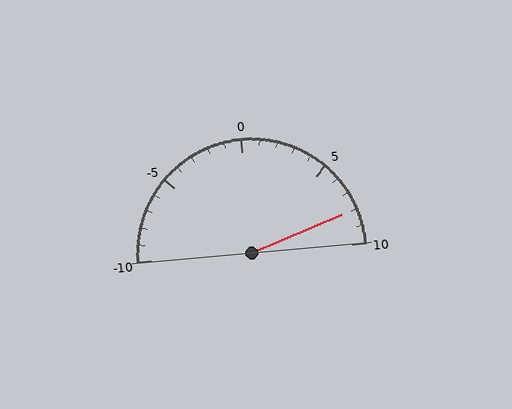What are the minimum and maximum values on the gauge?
The gauge ranges from -10 to 10.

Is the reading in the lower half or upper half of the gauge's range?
The reading is in the upper half of the range (-10 to 10).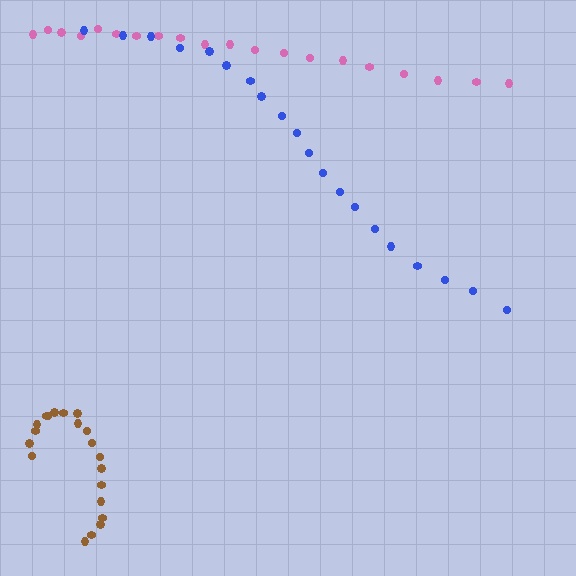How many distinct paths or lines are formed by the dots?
There are 3 distinct paths.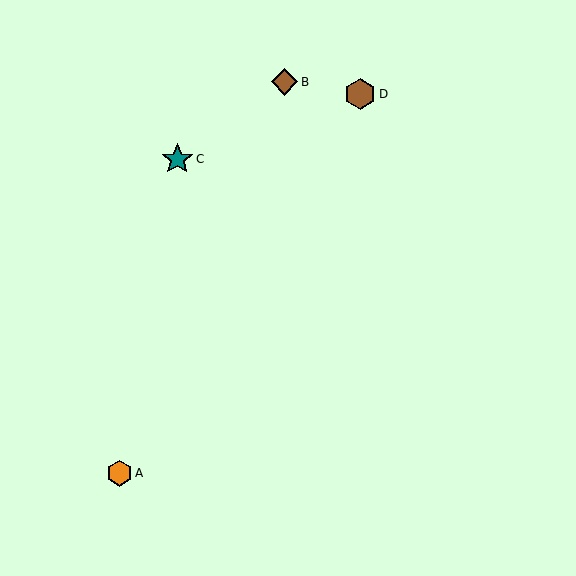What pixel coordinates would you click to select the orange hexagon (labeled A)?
Click at (119, 473) to select the orange hexagon A.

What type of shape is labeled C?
Shape C is a teal star.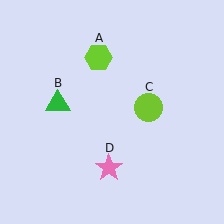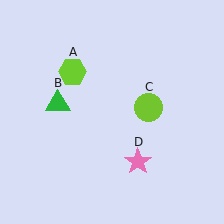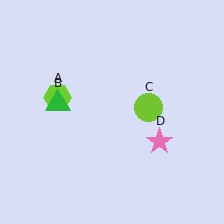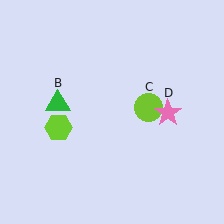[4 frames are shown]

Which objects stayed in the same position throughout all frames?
Green triangle (object B) and lime circle (object C) remained stationary.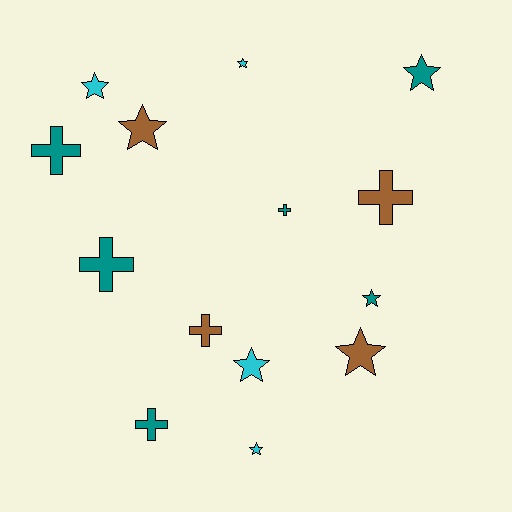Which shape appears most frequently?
Star, with 8 objects.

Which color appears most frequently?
Teal, with 6 objects.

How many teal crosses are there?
There are 4 teal crosses.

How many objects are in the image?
There are 14 objects.